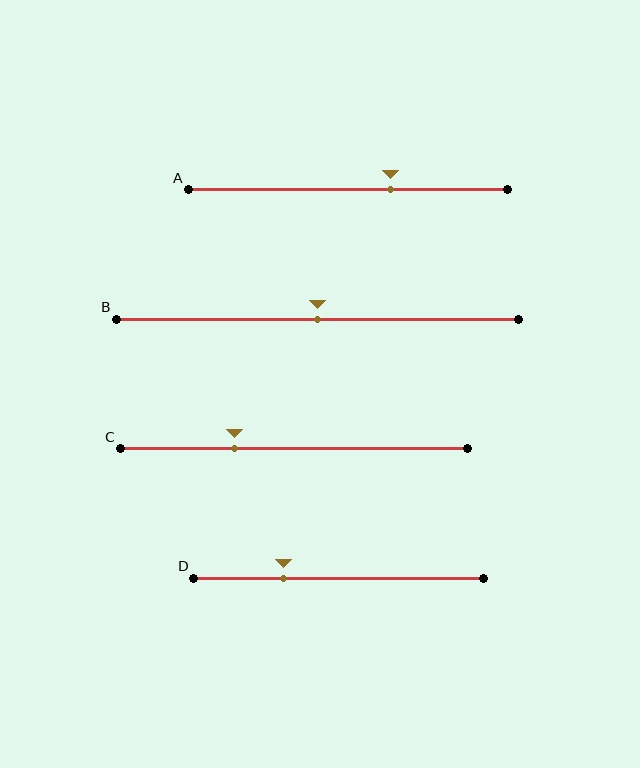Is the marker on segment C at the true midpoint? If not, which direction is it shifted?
No, the marker on segment C is shifted to the left by about 17% of the segment length.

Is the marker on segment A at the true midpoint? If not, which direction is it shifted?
No, the marker on segment A is shifted to the right by about 13% of the segment length.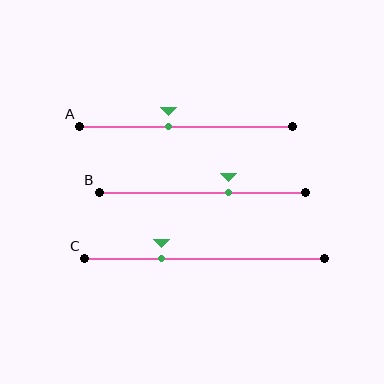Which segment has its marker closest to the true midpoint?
Segment A has its marker closest to the true midpoint.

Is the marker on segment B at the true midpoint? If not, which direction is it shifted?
No, the marker on segment B is shifted to the right by about 13% of the segment length.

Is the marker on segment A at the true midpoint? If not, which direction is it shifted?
No, the marker on segment A is shifted to the left by about 8% of the segment length.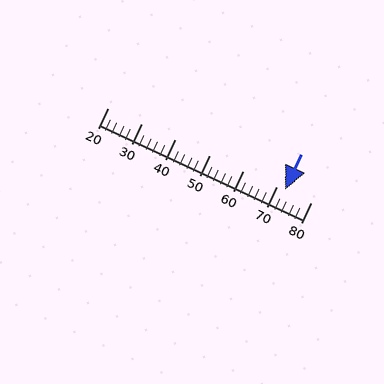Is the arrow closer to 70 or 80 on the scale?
The arrow is closer to 70.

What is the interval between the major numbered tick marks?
The major tick marks are spaced 10 units apart.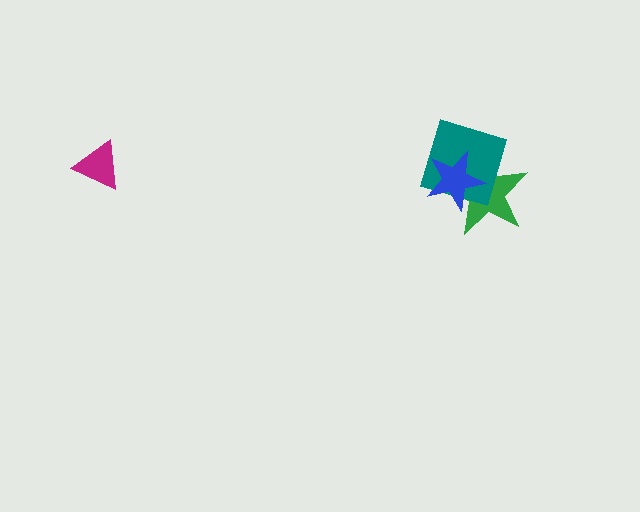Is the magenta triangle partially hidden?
No, no other shape covers it.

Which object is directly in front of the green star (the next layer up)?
The teal square is directly in front of the green star.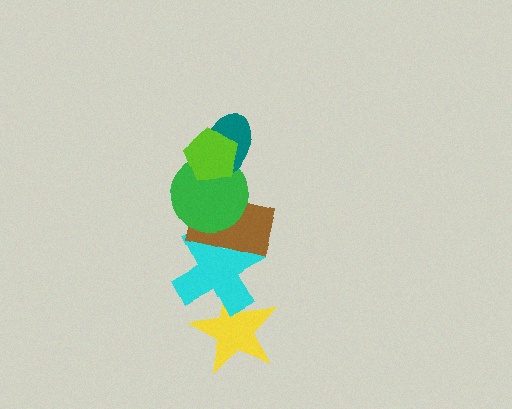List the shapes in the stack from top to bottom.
From top to bottom: the lime pentagon, the teal ellipse, the green circle, the brown rectangle, the cyan cross, the yellow star.